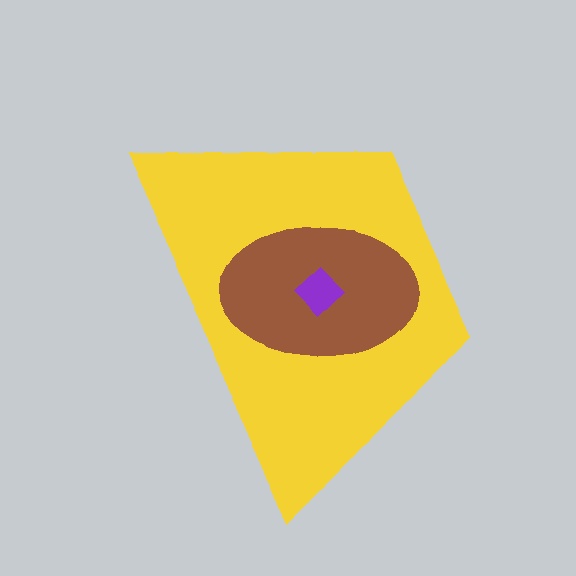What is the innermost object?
The purple diamond.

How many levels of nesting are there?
3.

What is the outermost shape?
The yellow trapezoid.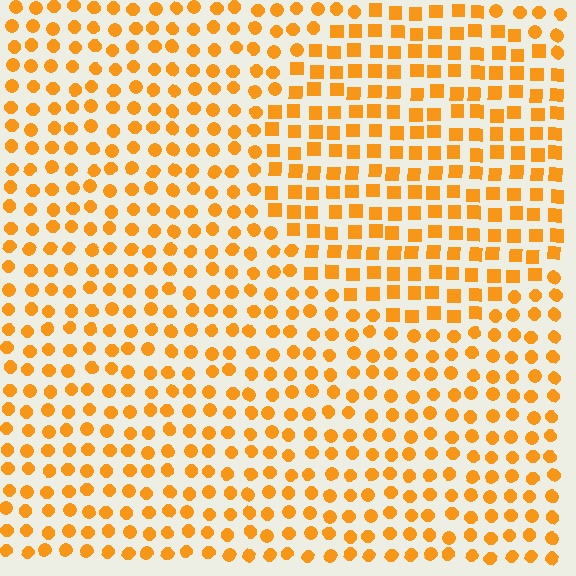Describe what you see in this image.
The image is filled with small orange elements arranged in a uniform grid. A circle-shaped region contains squares, while the surrounding area contains circles. The boundary is defined purely by the change in element shape.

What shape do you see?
I see a circle.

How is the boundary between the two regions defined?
The boundary is defined by a change in element shape: squares inside vs. circles outside. All elements share the same color and spacing.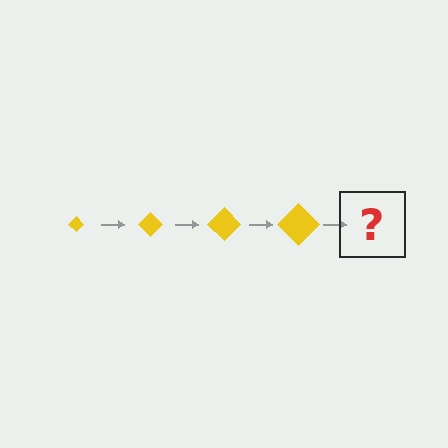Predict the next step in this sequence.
The next step is a yellow diamond, larger than the previous one.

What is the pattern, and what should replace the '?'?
The pattern is that the diamond gets progressively larger each step. The '?' should be a yellow diamond, larger than the previous one.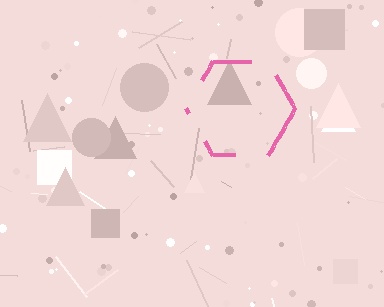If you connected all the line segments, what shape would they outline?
They would outline a hexagon.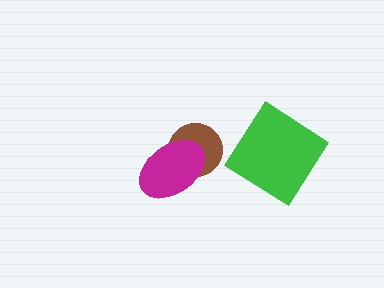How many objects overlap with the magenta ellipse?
1 object overlaps with the magenta ellipse.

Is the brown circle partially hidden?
Yes, it is partially covered by another shape.